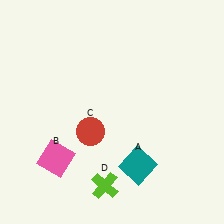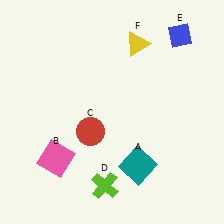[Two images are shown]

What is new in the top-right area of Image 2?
A yellow triangle (F) was added in the top-right area of Image 2.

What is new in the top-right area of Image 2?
A blue diamond (E) was added in the top-right area of Image 2.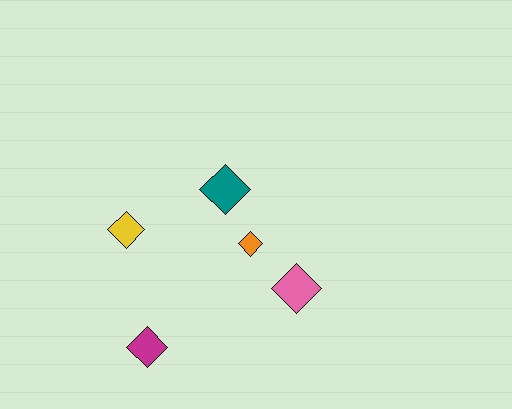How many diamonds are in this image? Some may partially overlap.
There are 5 diamonds.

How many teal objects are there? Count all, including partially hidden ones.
There is 1 teal object.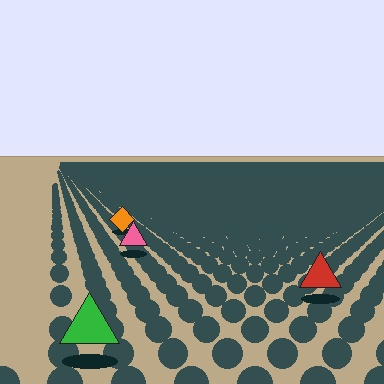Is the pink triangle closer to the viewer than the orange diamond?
Yes. The pink triangle is closer — you can tell from the texture gradient: the ground texture is coarser near it.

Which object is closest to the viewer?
The green triangle is closest. The texture marks near it are larger and more spread out.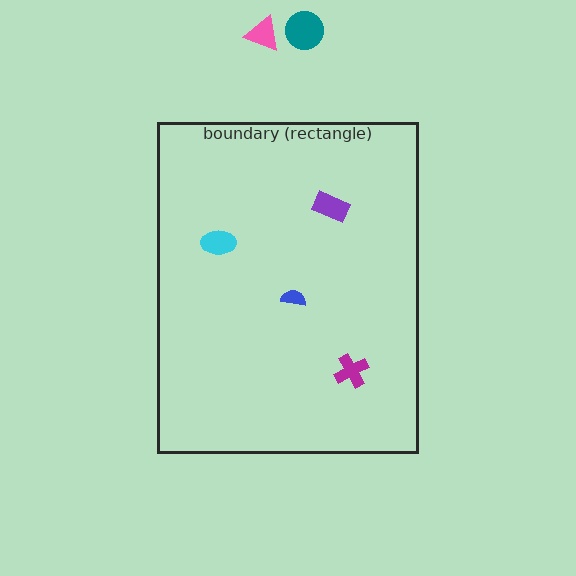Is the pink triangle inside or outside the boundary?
Outside.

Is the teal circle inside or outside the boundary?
Outside.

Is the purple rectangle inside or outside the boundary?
Inside.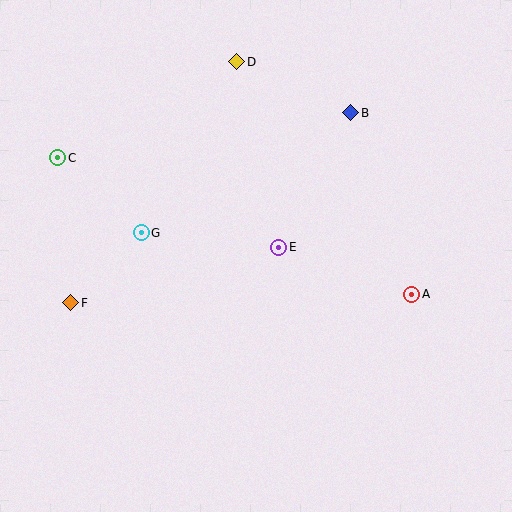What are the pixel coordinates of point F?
Point F is at (71, 303).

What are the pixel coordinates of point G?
Point G is at (141, 233).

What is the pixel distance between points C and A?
The distance between C and A is 379 pixels.